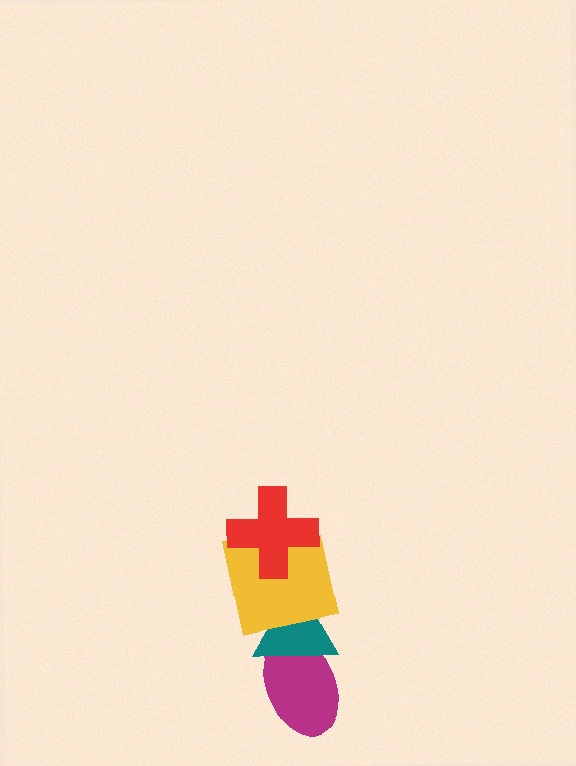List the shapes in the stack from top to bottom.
From top to bottom: the red cross, the yellow square, the teal triangle, the magenta ellipse.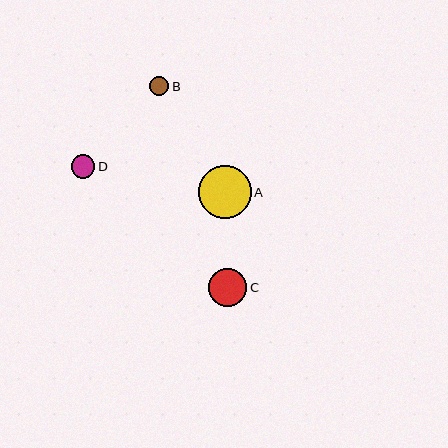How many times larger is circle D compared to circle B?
Circle D is approximately 1.3 times the size of circle B.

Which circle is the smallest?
Circle B is the smallest with a size of approximately 19 pixels.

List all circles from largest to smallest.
From largest to smallest: A, C, D, B.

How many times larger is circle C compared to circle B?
Circle C is approximately 2.0 times the size of circle B.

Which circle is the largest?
Circle A is the largest with a size of approximately 53 pixels.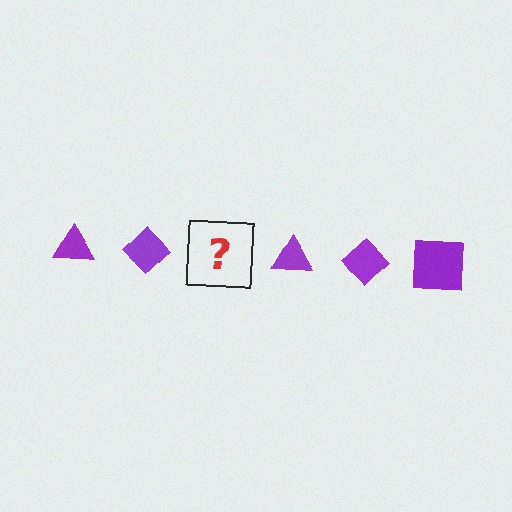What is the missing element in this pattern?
The missing element is a purple square.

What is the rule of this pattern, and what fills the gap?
The rule is that the pattern cycles through triangle, diamond, square shapes in purple. The gap should be filled with a purple square.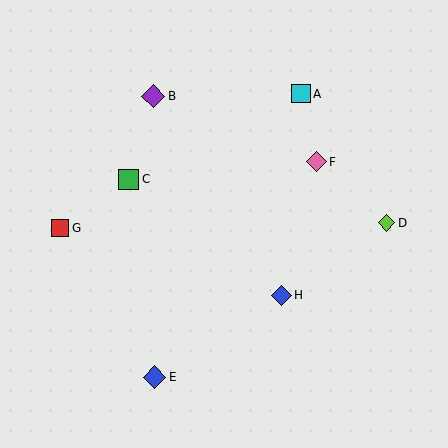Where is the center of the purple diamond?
The center of the purple diamond is at (153, 96).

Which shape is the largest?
The purple diamond (labeled B) is the largest.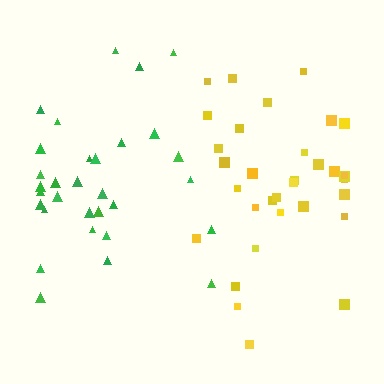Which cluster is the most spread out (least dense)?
Yellow.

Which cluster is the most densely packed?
Green.